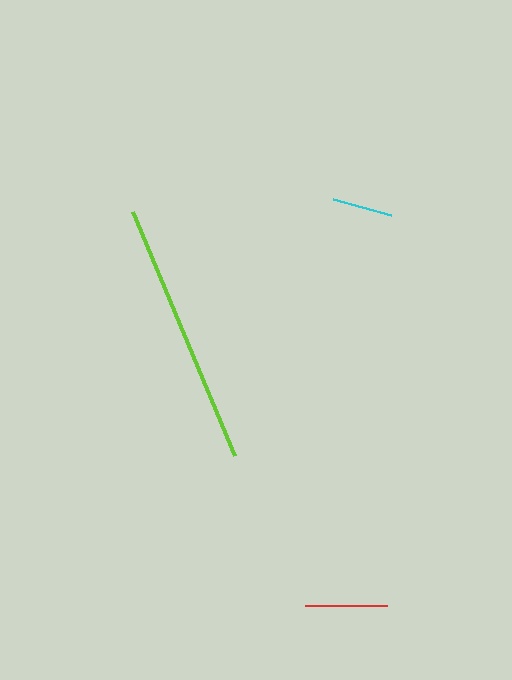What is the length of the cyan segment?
The cyan segment is approximately 60 pixels long.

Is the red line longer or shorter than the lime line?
The lime line is longer than the red line.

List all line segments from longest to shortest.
From longest to shortest: lime, red, cyan.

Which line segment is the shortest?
The cyan line is the shortest at approximately 60 pixels.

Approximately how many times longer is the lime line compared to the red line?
The lime line is approximately 3.2 times the length of the red line.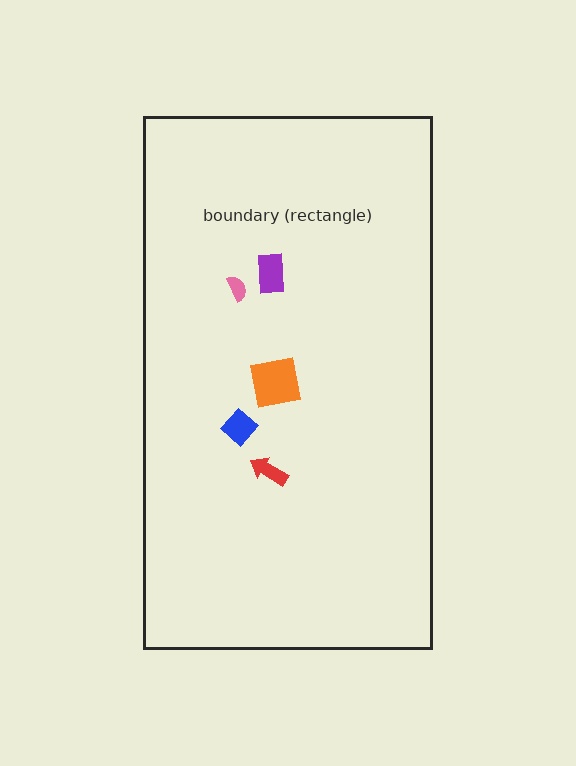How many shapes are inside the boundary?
5 inside, 0 outside.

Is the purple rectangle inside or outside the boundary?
Inside.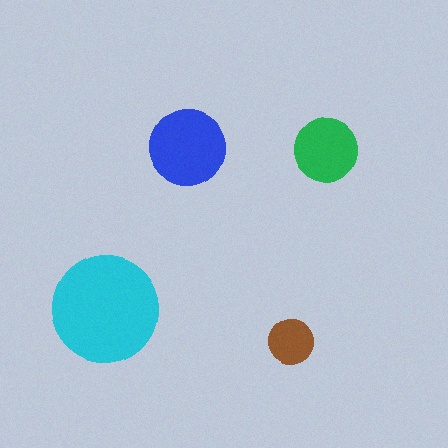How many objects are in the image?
There are 4 objects in the image.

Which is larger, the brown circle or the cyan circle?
The cyan one.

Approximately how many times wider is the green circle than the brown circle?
About 1.5 times wider.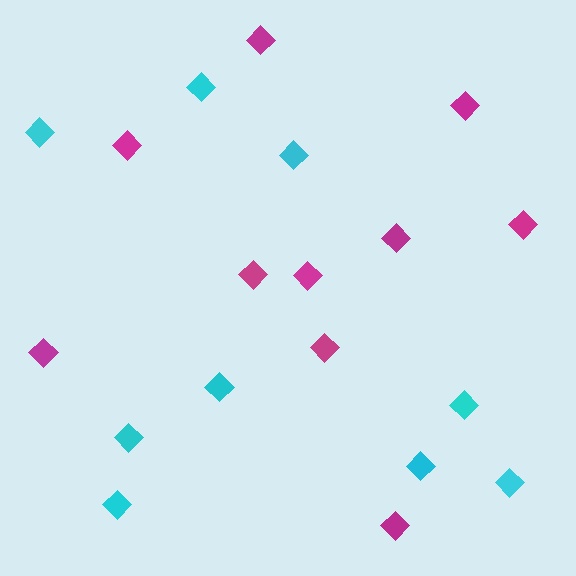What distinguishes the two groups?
There are 2 groups: one group of magenta diamonds (10) and one group of cyan diamonds (9).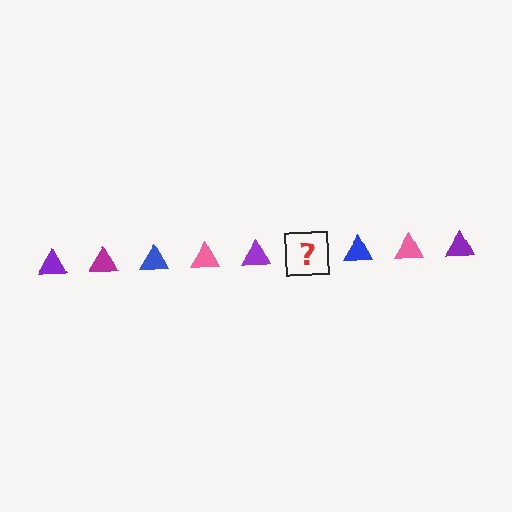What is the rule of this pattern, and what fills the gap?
The rule is that the pattern cycles through purple, magenta, blue, pink triangles. The gap should be filled with a magenta triangle.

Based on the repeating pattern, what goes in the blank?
The blank should be a magenta triangle.